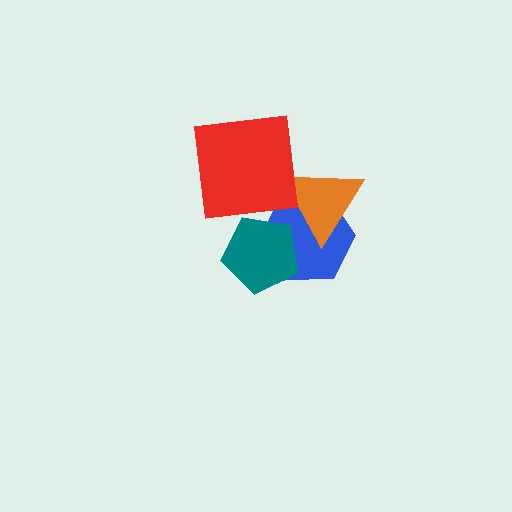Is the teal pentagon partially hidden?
No, no other shape covers it.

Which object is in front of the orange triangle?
The red square is in front of the orange triangle.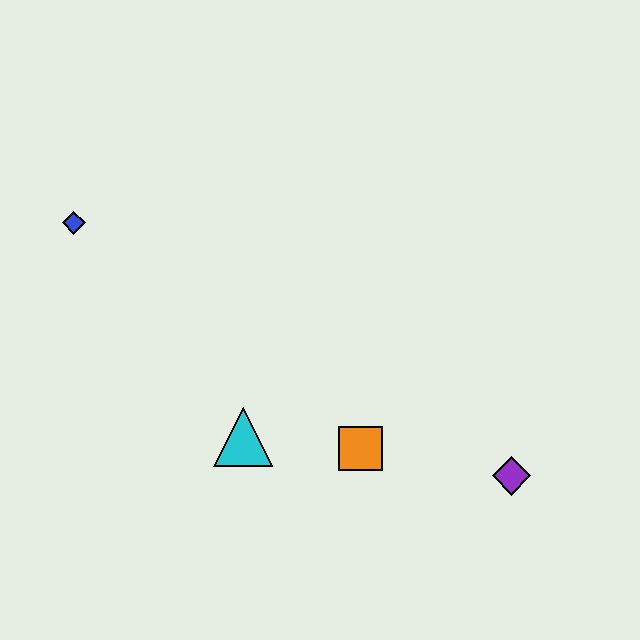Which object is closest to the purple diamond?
The orange square is closest to the purple diamond.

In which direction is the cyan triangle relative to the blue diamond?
The cyan triangle is below the blue diamond.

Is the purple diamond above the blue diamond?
No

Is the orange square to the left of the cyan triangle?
No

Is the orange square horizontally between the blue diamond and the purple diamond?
Yes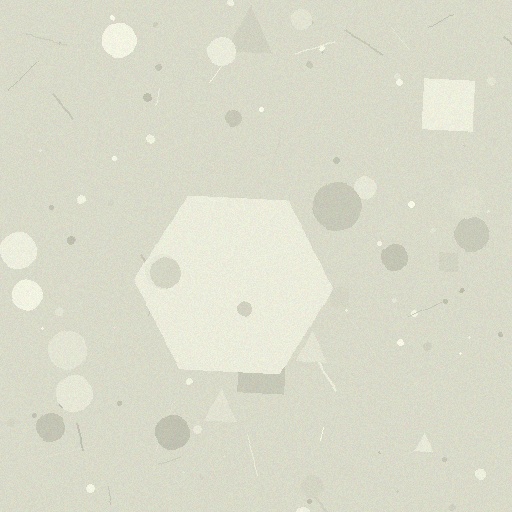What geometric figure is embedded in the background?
A hexagon is embedded in the background.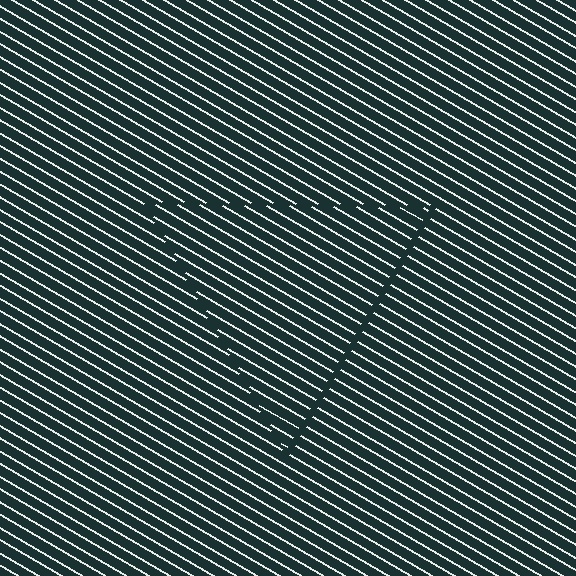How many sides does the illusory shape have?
3 sides — the line-ends trace a triangle.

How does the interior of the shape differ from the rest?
The interior of the shape contains the same grating, shifted by half a period — the contour is defined by the phase discontinuity where line-ends from the inner and outer gratings abut.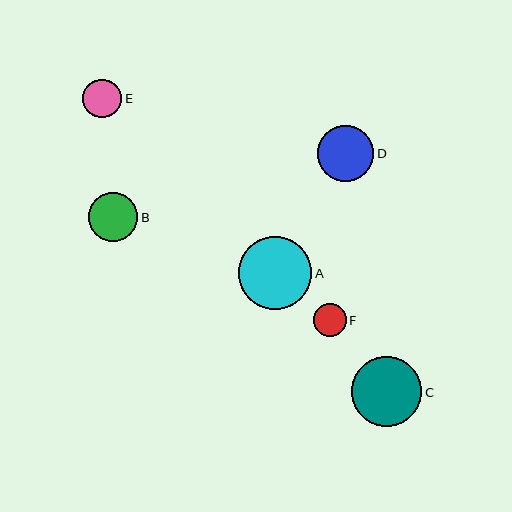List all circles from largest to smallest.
From largest to smallest: A, C, D, B, E, F.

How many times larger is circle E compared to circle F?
Circle E is approximately 1.2 times the size of circle F.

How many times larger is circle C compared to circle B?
Circle C is approximately 1.4 times the size of circle B.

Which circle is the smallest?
Circle F is the smallest with a size of approximately 33 pixels.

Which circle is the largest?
Circle A is the largest with a size of approximately 73 pixels.